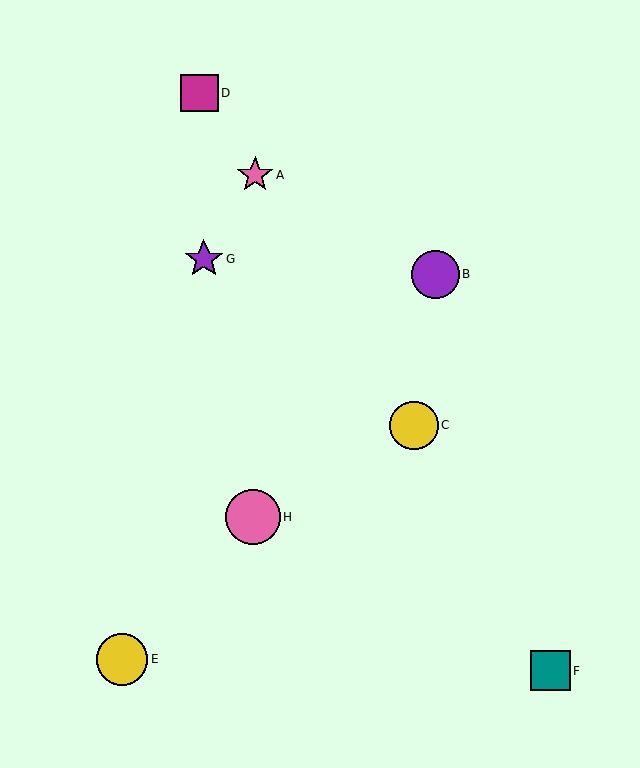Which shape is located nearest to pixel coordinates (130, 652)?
The yellow circle (labeled E) at (122, 659) is nearest to that location.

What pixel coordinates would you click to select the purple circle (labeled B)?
Click at (435, 274) to select the purple circle B.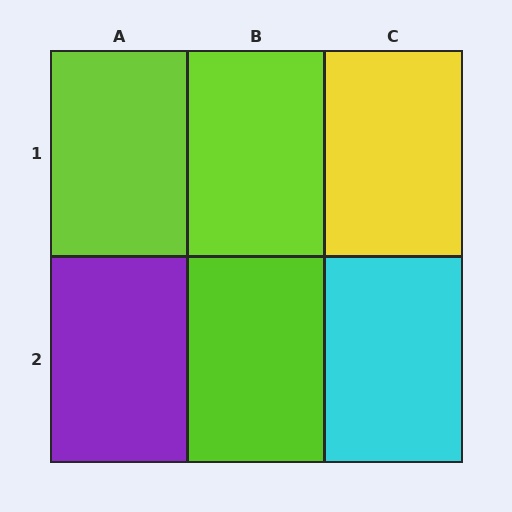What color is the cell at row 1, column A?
Lime.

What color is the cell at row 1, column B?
Lime.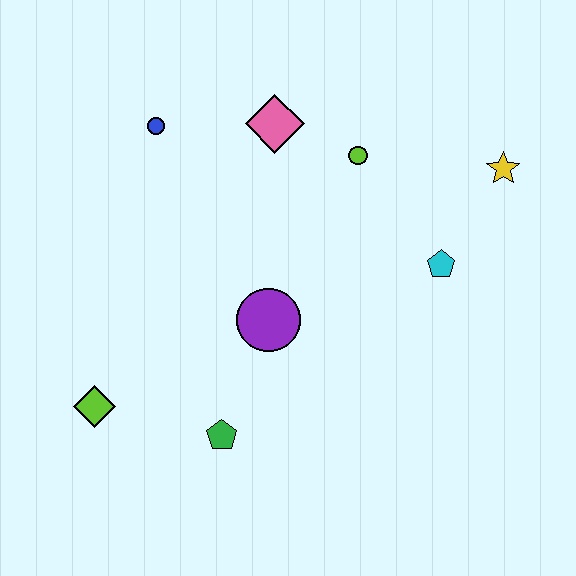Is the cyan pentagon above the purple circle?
Yes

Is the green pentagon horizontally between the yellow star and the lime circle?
No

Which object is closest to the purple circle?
The green pentagon is closest to the purple circle.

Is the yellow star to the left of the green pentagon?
No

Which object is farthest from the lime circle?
The lime diamond is farthest from the lime circle.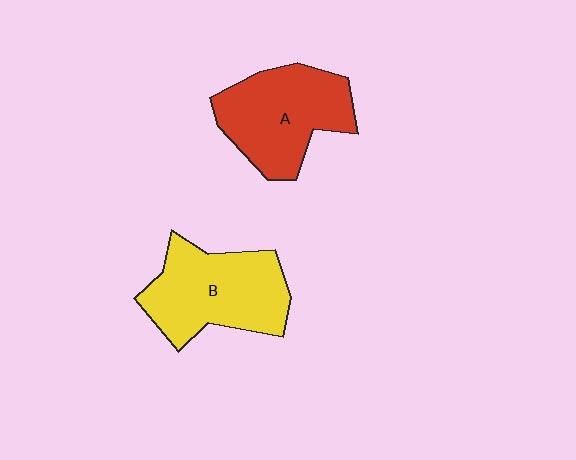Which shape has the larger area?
Shape B (yellow).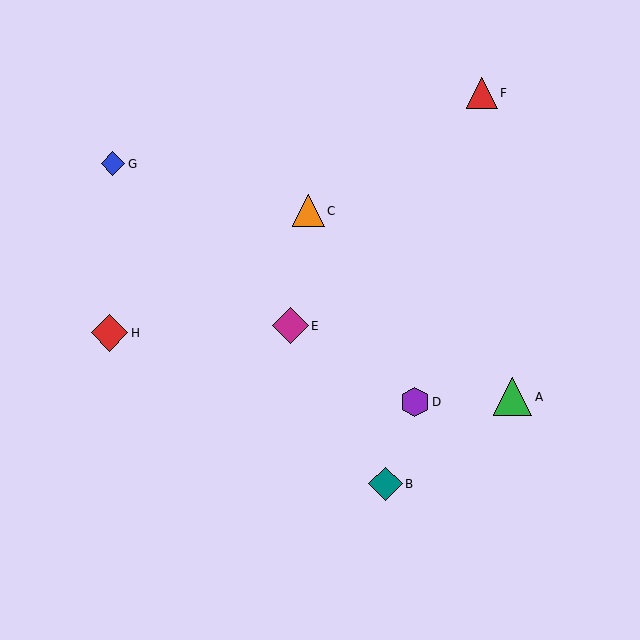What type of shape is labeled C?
Shape C is an orange triangle.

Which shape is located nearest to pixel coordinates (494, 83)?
The red triangle (labeled F) at (482, 93) is nearest to that location.